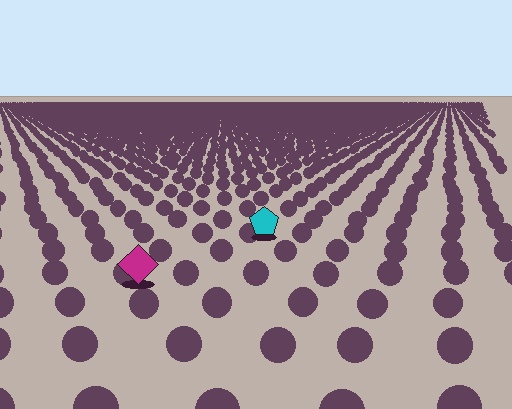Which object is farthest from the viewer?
The cyan pentagon is farthest from the viewer. It appears smaller and the ground texture around it is denser.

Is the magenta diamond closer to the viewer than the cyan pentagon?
Yes. The magenta diamond is closer — you can tell from the texture gradient: the ground texture is coarser near it.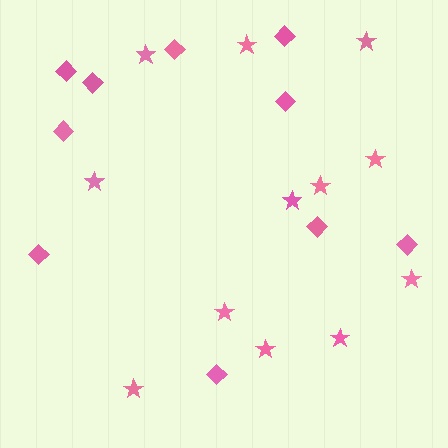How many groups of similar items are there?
There are 2 groups: one group of stars (12) and one group of diamonds (10).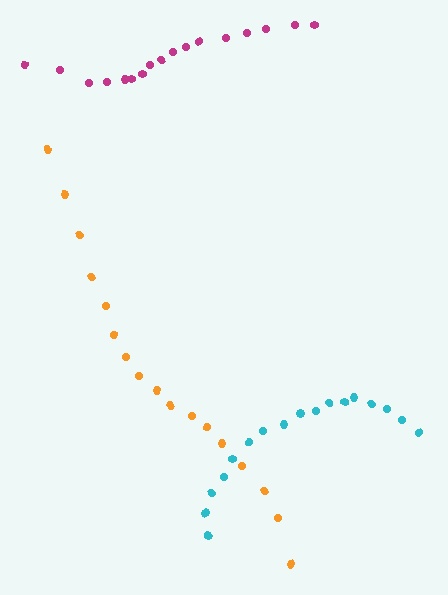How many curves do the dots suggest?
There are 3 distinct paths.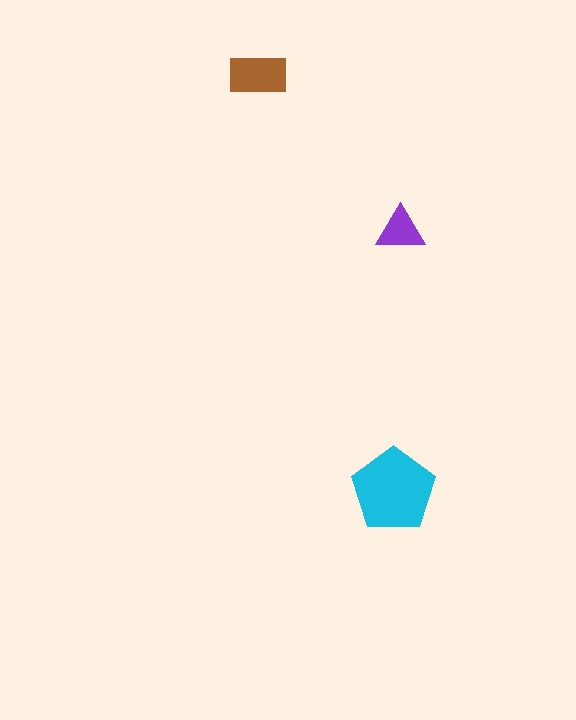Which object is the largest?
The cyan pentagon.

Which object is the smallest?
The purple triangle.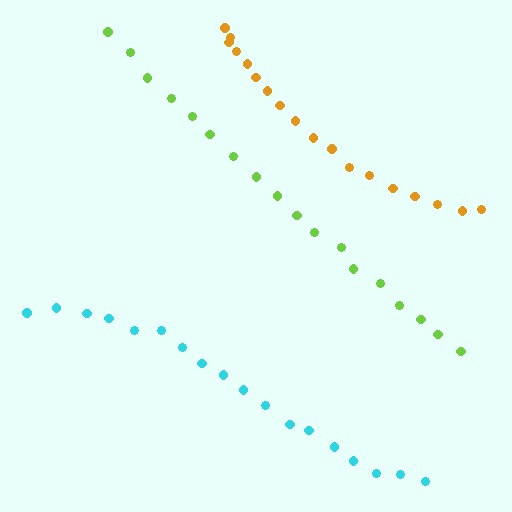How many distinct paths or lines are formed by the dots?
There are 3 distinct paths.